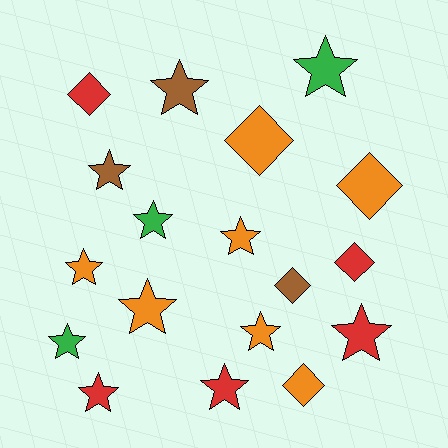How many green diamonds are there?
There are no green diamonds.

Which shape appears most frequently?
Star, with 12 objects.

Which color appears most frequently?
Orange, with 7 objects.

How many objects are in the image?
There are 18 objects.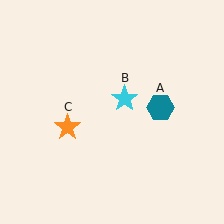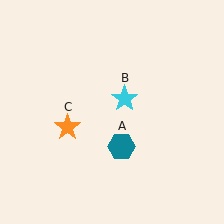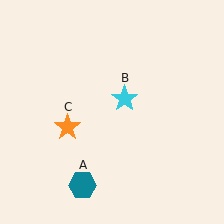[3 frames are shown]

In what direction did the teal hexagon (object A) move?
The teal hexagon (object A) moved down and to the left.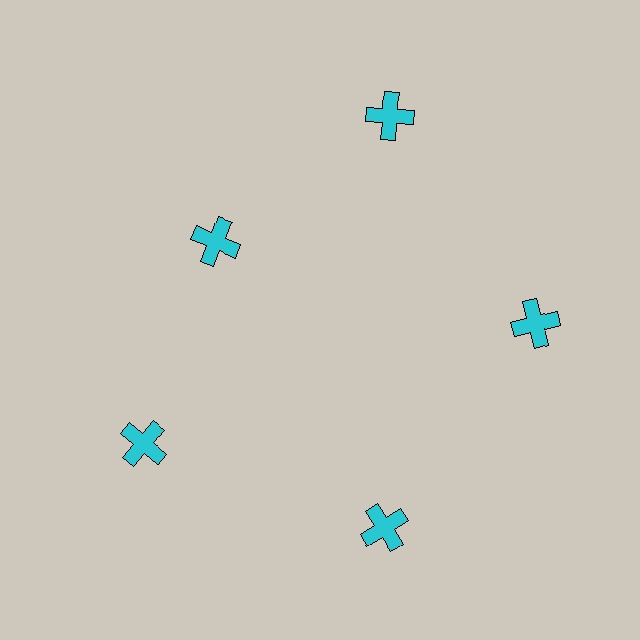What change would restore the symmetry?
The symmetry would be restored by moving it outward, back onto the ring so that all 5 crosses sit at equal angles and equal distance from the center.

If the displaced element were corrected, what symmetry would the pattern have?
It would have 5-fold rotational symmetry — the pattern would map onto itself every 72 degrees.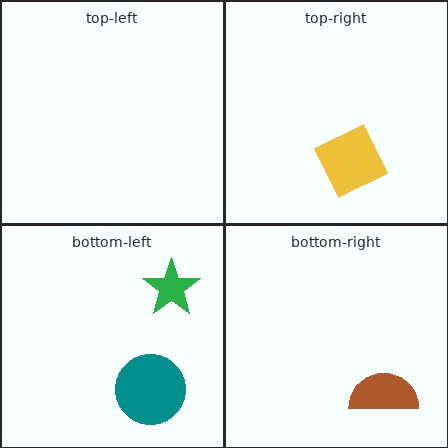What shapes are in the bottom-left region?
The teal circle, the green star.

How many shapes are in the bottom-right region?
1.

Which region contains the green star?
The bottom-left region.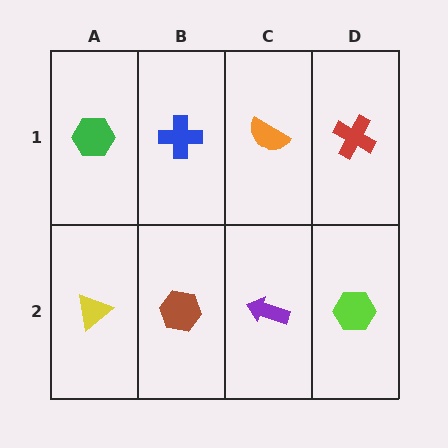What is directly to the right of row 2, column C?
A lime hexagon.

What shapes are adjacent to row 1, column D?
A lime hexagon (row 2, column D), an orange semicircle (row 1, column C).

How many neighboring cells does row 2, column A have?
2.